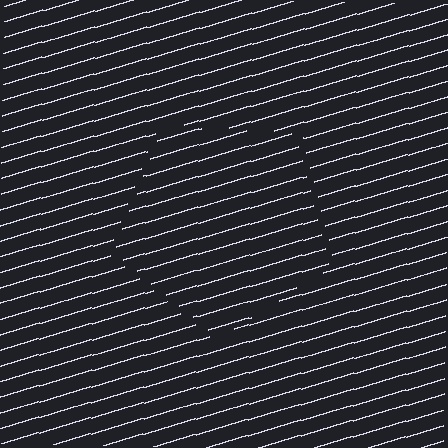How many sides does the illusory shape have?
5 sides — the line-ends trace a pentagon.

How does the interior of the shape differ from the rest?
The interior of the shape contains the same grating, shifted by half a period — the contour is defined by the phase discontinuity where line-ends from the inner and outer gratings abut.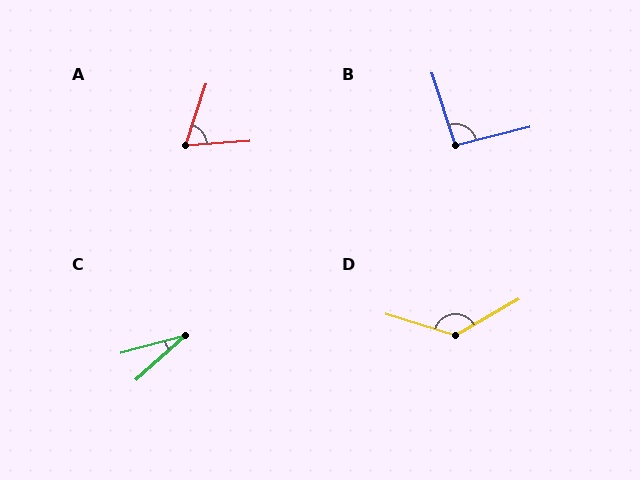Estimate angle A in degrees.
Approximately 68 degrees.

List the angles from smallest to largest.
C (26°), A (68°), B (94°), D (133°).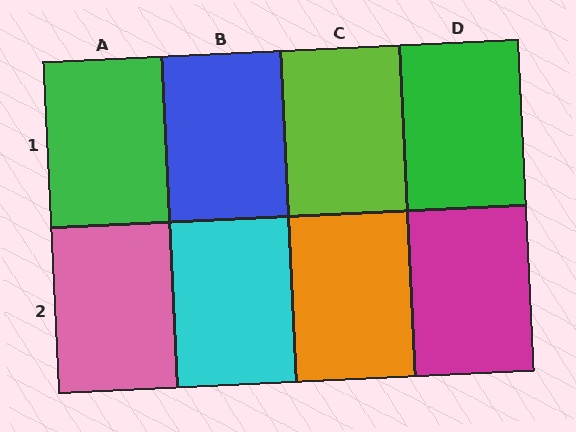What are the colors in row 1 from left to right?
Green, blue, lime, green.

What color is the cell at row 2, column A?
Pink.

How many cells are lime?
1 cell is lime.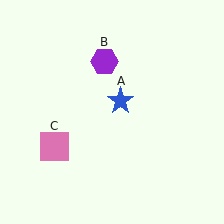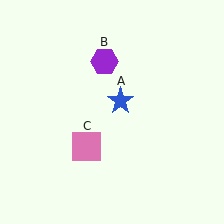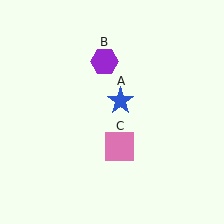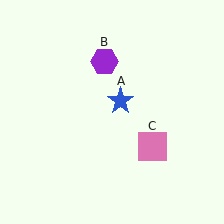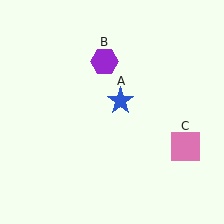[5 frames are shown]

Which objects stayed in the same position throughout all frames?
Blue star (object A) and purple hexagon (object B) remained stationary.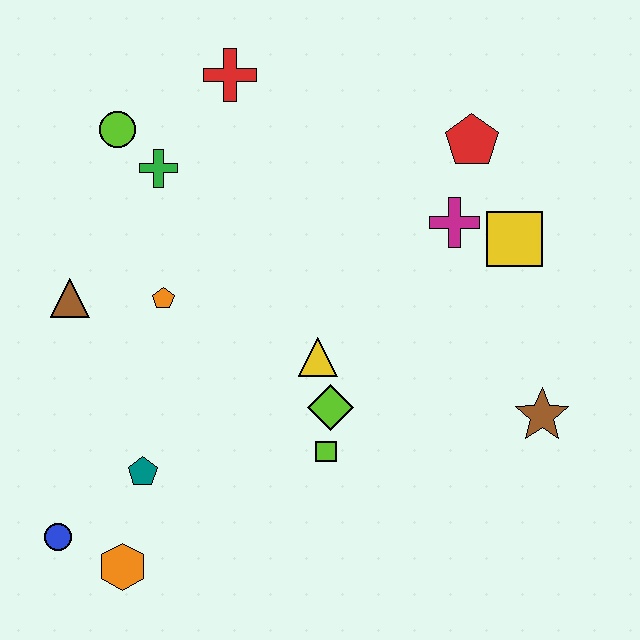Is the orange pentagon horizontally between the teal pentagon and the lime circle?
No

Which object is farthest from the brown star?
The lime circle is farthest from the brown star.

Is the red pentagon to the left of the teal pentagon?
No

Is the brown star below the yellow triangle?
Yes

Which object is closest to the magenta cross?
The yellow square is closest to the magenta cross.